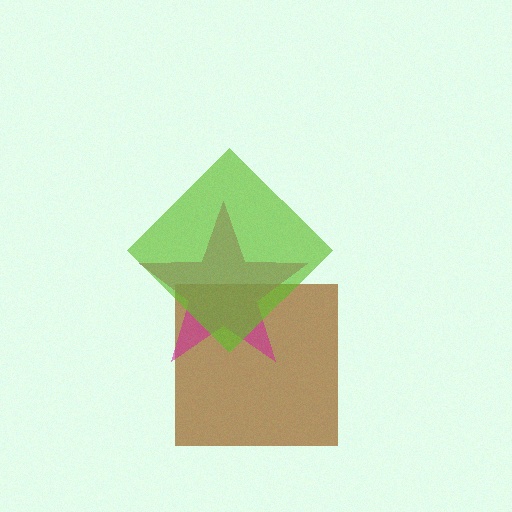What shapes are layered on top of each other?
The layered shapes are: a brown square, a magenta star, a lime diamond.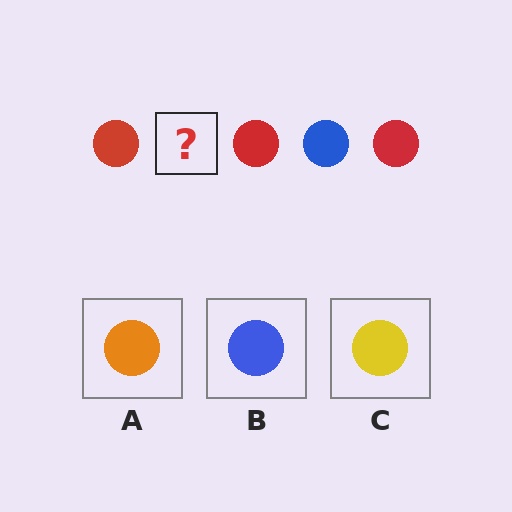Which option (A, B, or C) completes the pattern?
B.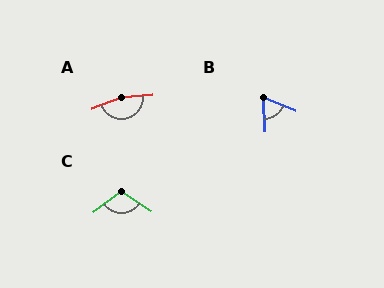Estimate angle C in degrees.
Approximately 110 degrees.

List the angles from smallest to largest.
B (64°), C (110°), A (162°).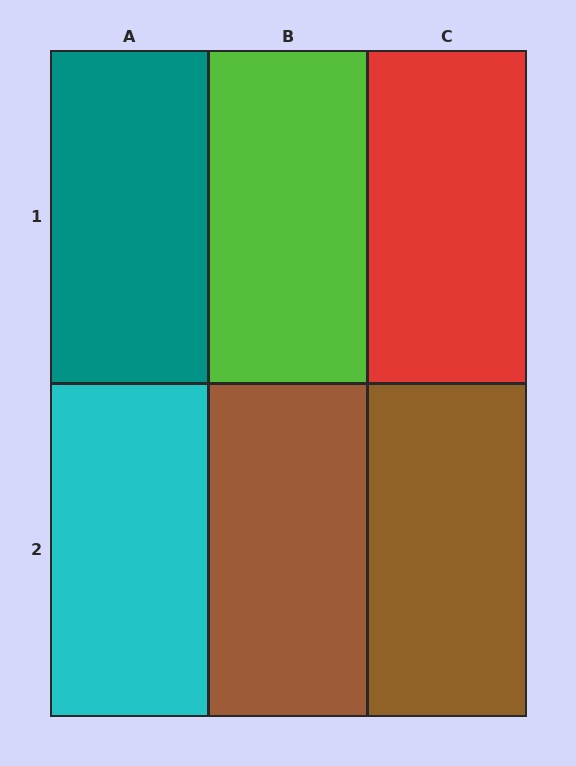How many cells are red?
1 cell is red.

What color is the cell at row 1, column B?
Lime.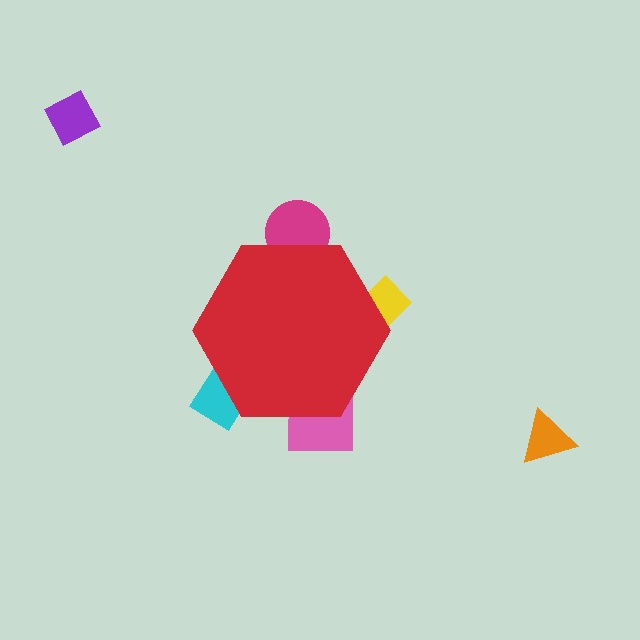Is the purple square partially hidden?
No, the purple square is fully visible.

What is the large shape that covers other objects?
A red hexagon.